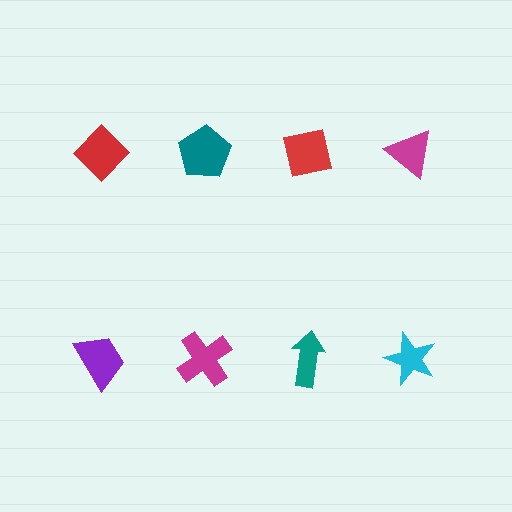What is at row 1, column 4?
A magenta triangle.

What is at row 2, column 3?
A teal arrow.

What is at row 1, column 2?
A teal pentagon.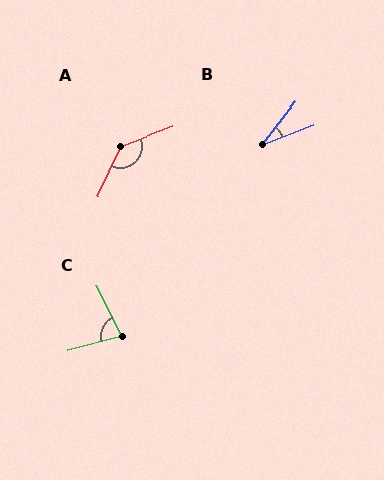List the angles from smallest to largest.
B (30°), C (78°), A (135°).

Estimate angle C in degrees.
Approximately 78 degrees.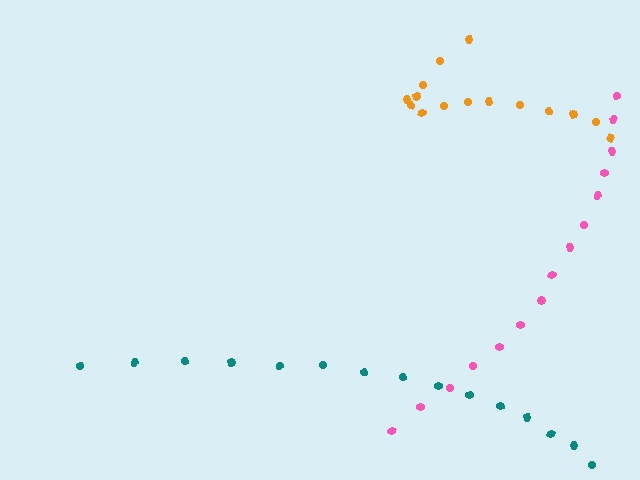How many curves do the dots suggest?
There are 3 distinct paths.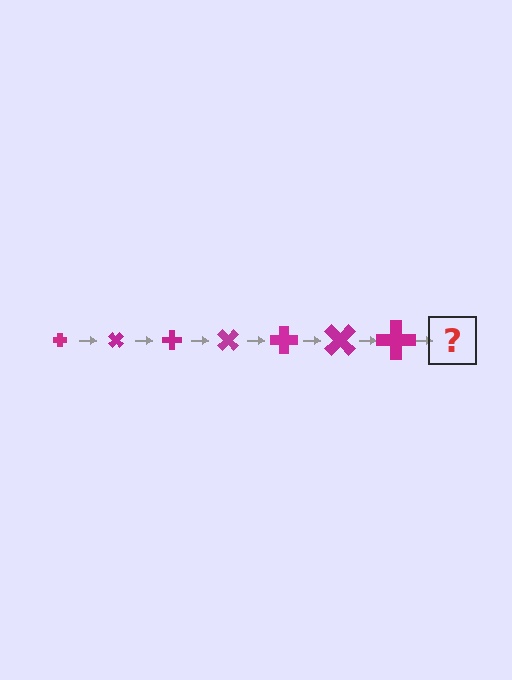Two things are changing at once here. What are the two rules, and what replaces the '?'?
The two rules are that the cross grows larger each step and it rotates 45 degrees each step. The '?' should be a cross, larger than the previous one and rotated 315 degrees from the start.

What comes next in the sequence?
The next element should be a cross, larger than the previous one and rotated 315 degrees from the start.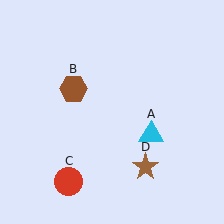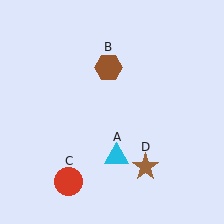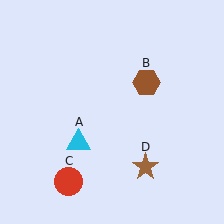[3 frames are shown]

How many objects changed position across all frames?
2 objects changed position: cyan triangle (object A), brown hexagon (object B).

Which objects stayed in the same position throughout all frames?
Red circle (object C) and brown star (object D) remained stationary.